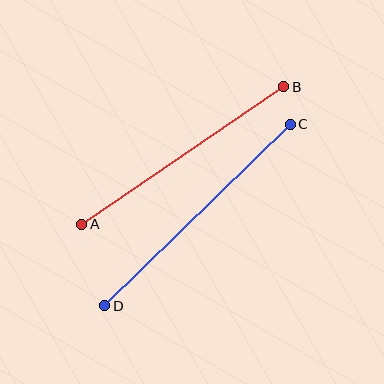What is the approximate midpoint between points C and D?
The midpoint is at approximately (198, 215) pixels.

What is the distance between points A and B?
The distance is approximately 244 pixels.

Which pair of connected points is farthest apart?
Points C and D are farthest apart.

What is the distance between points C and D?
The distance is approximately 259 pixels.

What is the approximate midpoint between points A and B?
The midpoint is at approximately (183, 155) pixels.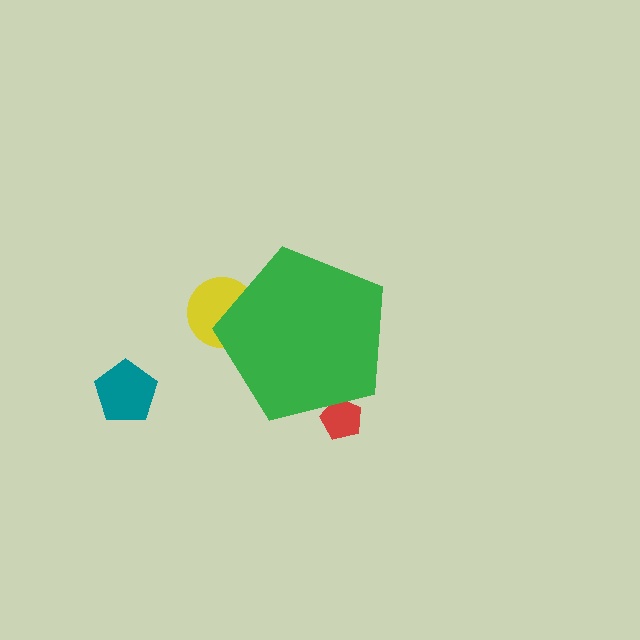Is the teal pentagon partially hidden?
No, the teal pentagon is fully visible.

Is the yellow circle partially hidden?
Yes, the yellow circle is partially hidden behind the green pentagon.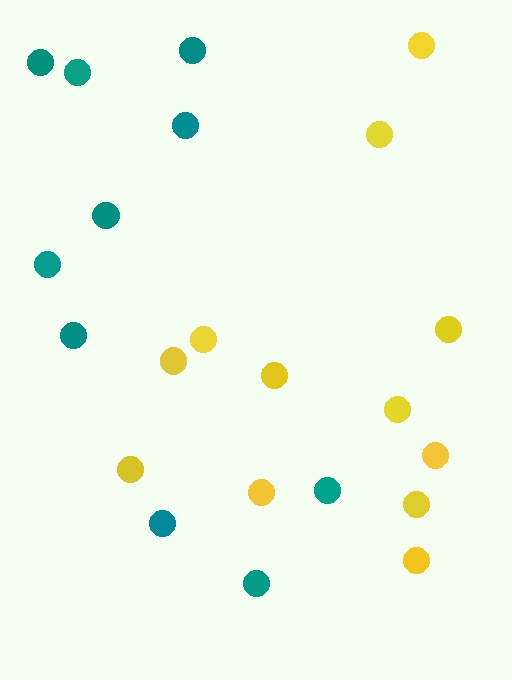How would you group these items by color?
There are 2 groups: one group of teal circles (10) and one group of yellow circles (12).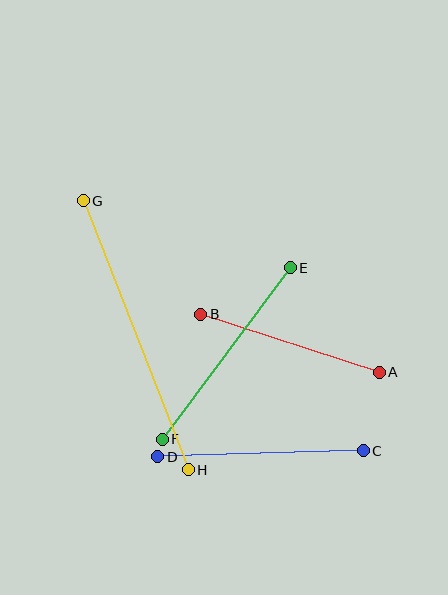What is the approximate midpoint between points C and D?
The midpoint is at approximately (260, 454) pixels.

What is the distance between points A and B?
The distance is approximately 188 pixels.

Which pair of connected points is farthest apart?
Points G and H are farthest apart.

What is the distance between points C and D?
The distance is approximately 205 pixels.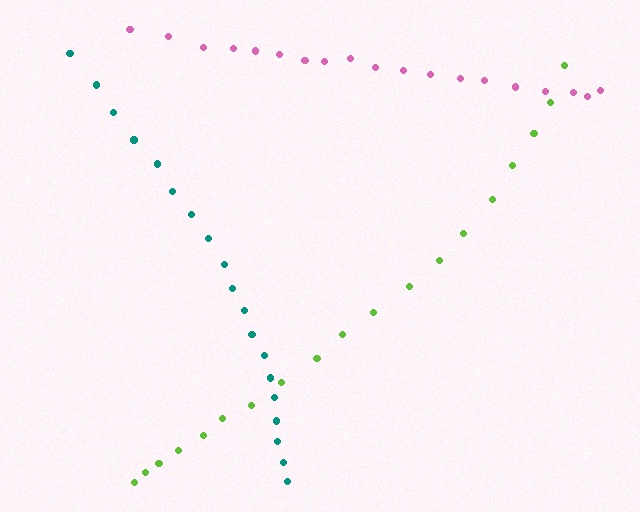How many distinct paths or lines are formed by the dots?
There are 3 distinct paths.